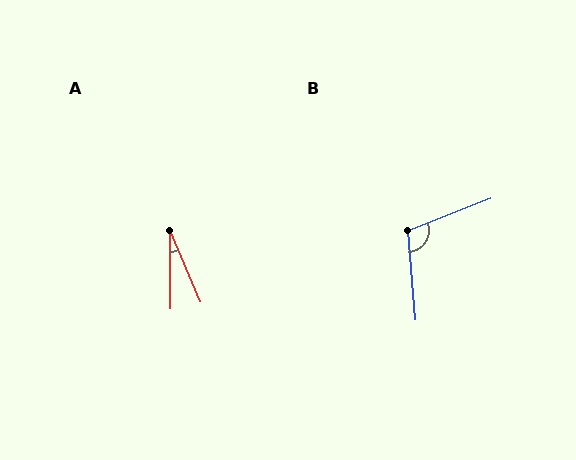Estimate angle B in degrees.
Approximately 107 degrees.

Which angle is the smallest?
A, at approximately 23 degrees.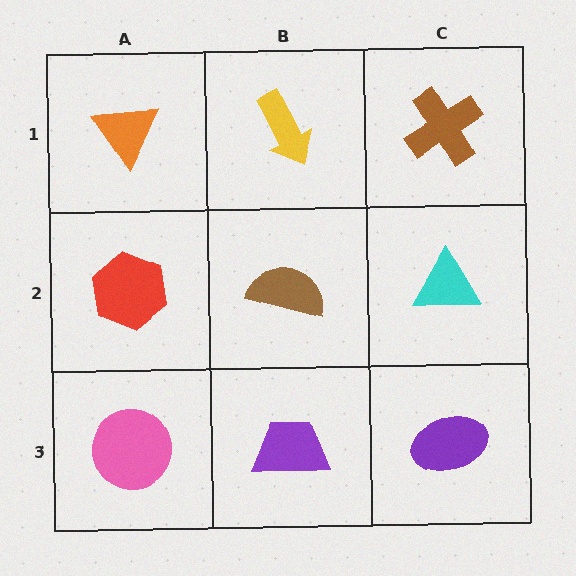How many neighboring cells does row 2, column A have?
3.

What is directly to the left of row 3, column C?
A purple trapezoid.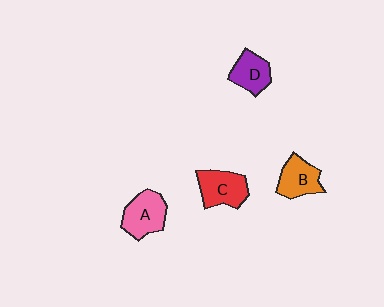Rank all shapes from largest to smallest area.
From largest to smallest: A (pink), C (red), B (orange), D (purple).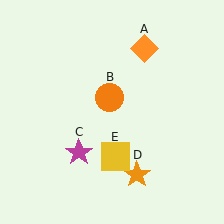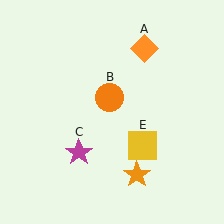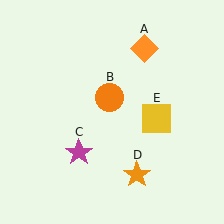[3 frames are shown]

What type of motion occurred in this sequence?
The yellow square (object E) rotated counterclockwise around the center of the scene.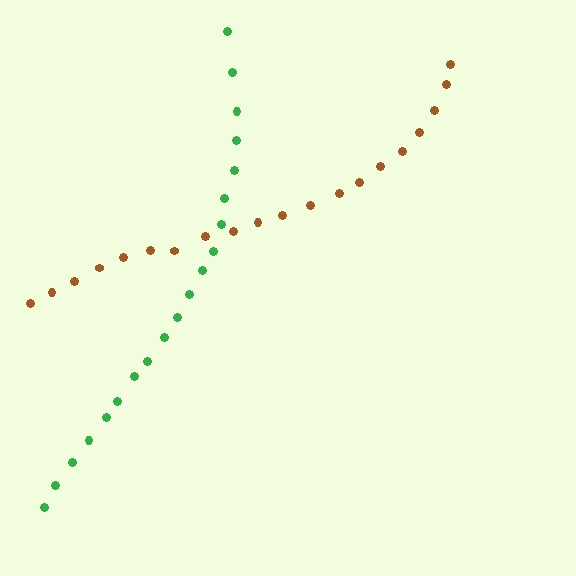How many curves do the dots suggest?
There are 2 distinct paths.